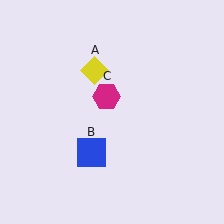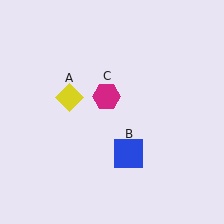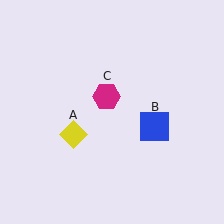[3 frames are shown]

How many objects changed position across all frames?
2 objects changed position: yellow diamond (object A), blue square (object B).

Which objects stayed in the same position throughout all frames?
Magenta hexagon (object C) remained stationary.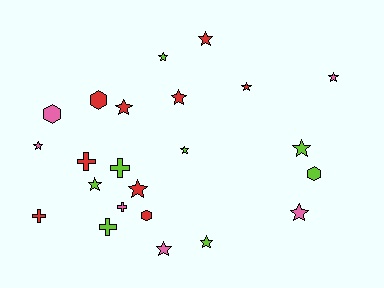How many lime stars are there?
There are 5 lime stars.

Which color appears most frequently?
Red, with 9 objects.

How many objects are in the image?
There are 23 objects.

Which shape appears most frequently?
Star, with 14 objects.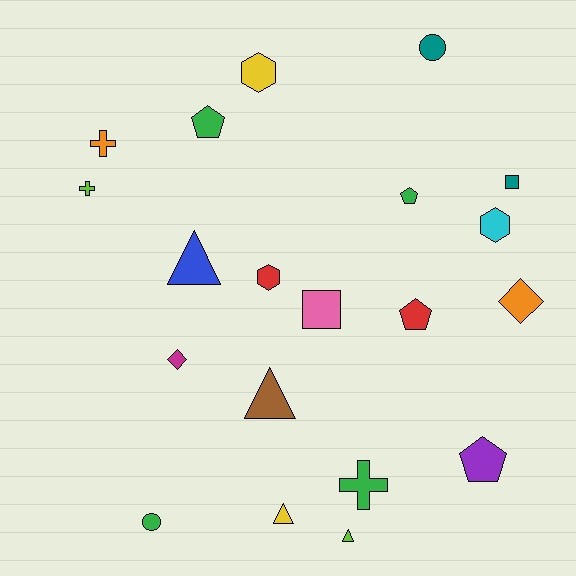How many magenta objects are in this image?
There is 1 magenta object.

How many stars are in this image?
There are no stars.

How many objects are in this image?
There are 20 objects.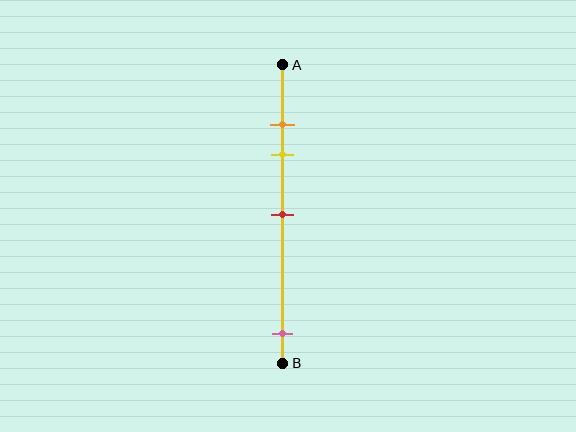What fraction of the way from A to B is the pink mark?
The pink mark is approximately 90% (0.9) of the way from A to B.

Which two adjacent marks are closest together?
The orange and yellow marks are the closest adjacent pair.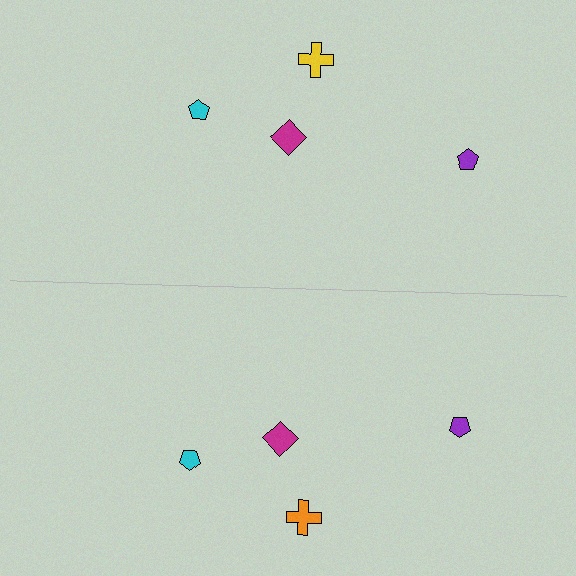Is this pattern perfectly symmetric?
No, the pattern is not perfectly symmetric. The orange cross on the bottom side breaks the symmetry — its mirror counterpart is yellow.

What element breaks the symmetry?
The orange cross on the bottom side breaks the symmetry — its mirror counterpart is yellow.